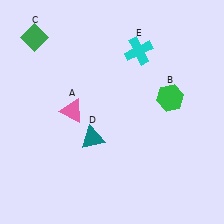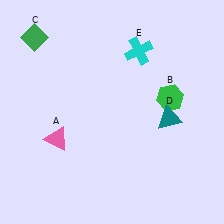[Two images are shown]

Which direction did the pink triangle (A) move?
The pink triangle (A) moved down.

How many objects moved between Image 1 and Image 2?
2 objects moved between the two images.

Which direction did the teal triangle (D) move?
The teal triangle (D) moved right.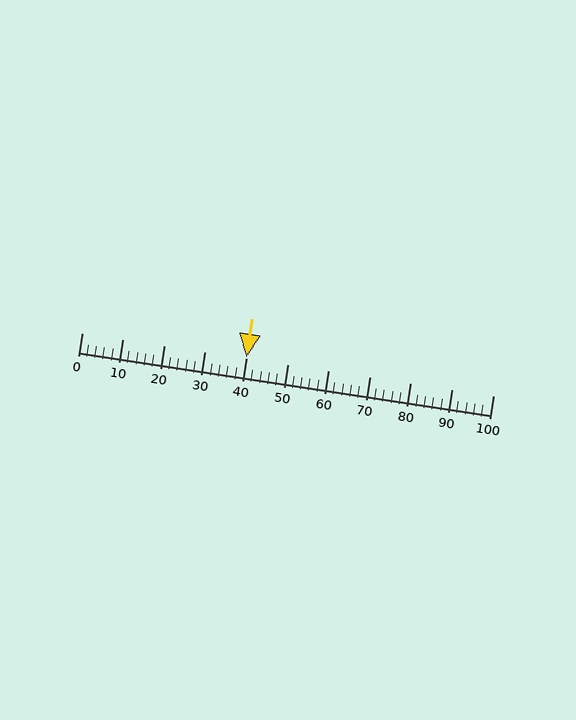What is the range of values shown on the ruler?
The ruler shows values from 0 to 100.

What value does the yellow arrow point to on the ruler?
The yellow arrow points to approximately 40.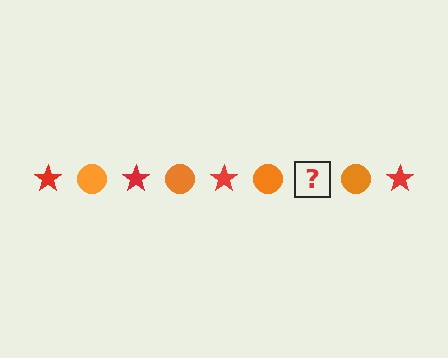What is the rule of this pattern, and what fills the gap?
The rule is that the pattern alternates between red star and orange circle. The gap should be filled with a red star.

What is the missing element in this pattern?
The missing element is a red star.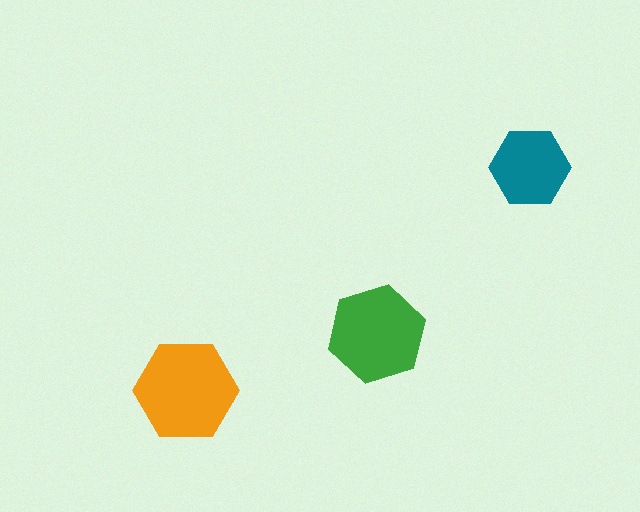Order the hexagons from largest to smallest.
the orange one, the green one, the teal one.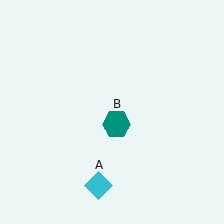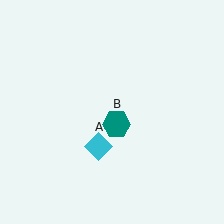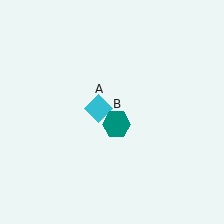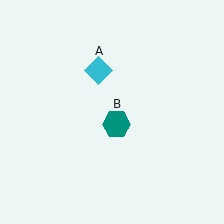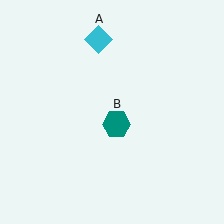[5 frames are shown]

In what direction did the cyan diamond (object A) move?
The cyan diamond (object A) moved up.